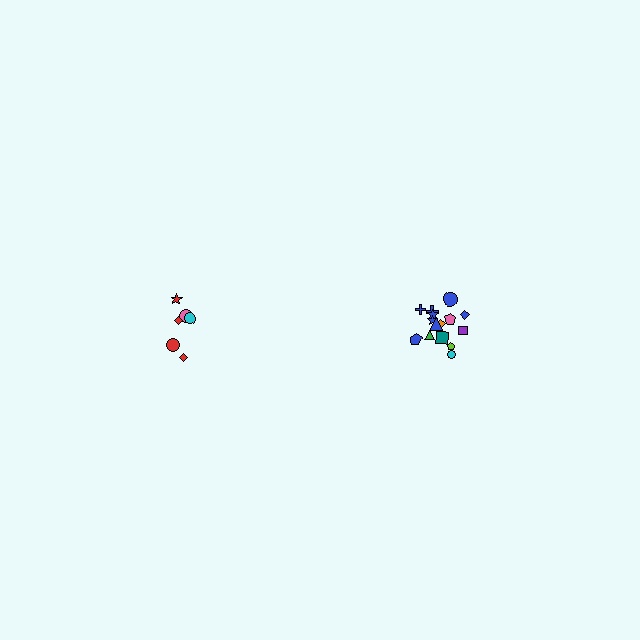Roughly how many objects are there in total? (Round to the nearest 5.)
Roughly 20 objects in total.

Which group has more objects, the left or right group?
The right group.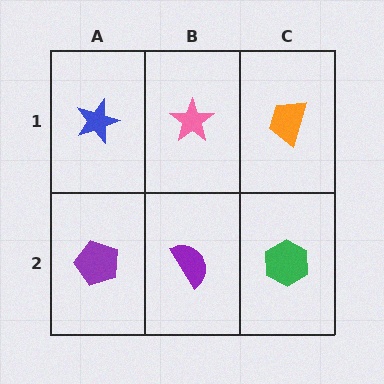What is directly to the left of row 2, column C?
A purple semicircle.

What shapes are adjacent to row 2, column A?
A blue star (row 1, column A), a purple semicircle (row 2, column B).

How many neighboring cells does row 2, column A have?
2.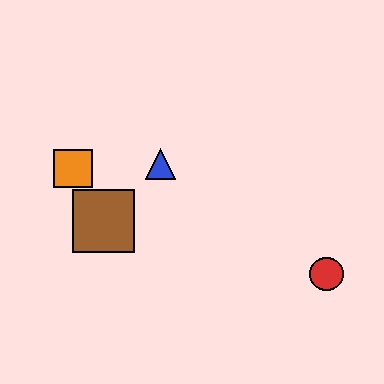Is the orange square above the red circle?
Yes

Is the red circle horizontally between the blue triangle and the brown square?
No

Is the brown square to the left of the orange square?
No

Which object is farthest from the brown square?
The red circle is farthest from the brown square.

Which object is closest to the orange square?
The brown square is closest to the orange square.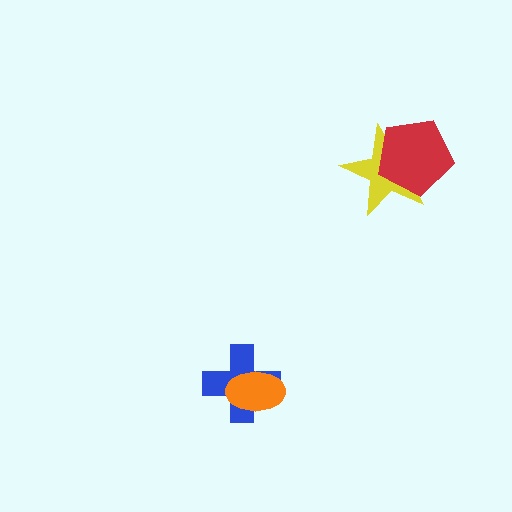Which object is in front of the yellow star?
The red pentagon is in front of the yellow star.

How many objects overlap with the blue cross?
1 object overlaps with the blue cross.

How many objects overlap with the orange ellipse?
1 object overlaps with the orange ellipse.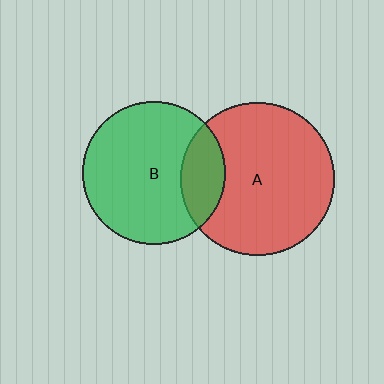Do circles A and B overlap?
Yes.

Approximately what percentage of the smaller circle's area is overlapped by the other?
Approximately 20%.